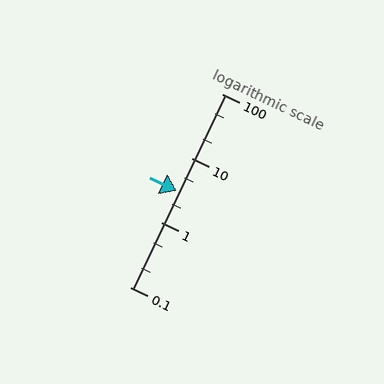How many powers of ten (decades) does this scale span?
The scale spans 3 decades, from 0.1 to 100.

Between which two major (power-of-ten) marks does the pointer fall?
The pointer is between 1 and 10.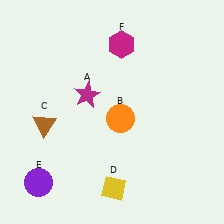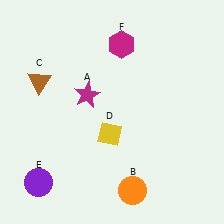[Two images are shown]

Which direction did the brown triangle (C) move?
The brown triangle (C) moved up.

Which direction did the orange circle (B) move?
The orange circle (B) moved down.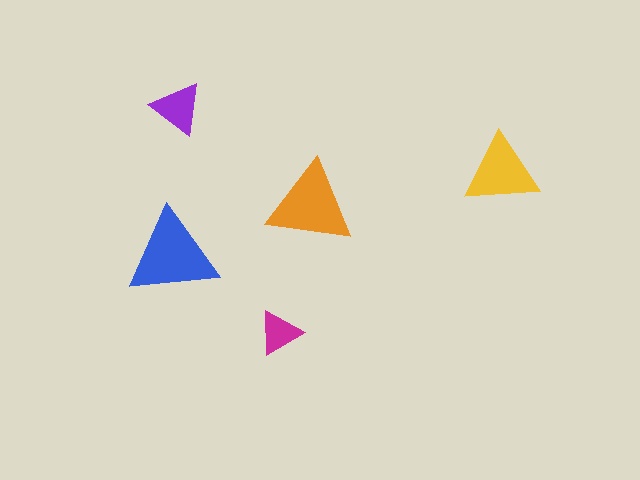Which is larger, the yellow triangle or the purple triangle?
The yellow one.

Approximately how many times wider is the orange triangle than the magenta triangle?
About 2 times wider.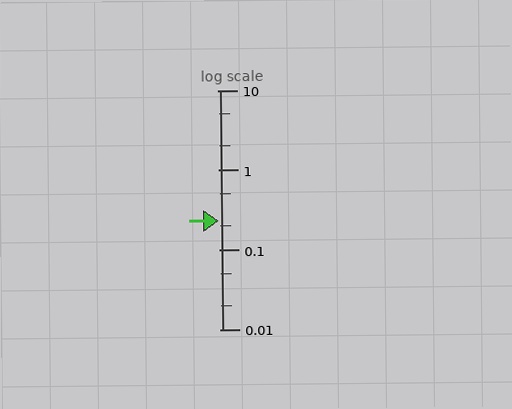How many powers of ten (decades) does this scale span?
The scale spans 3 decades, from 0.01 to 10.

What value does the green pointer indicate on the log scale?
The pointer indicates approximately 0.23.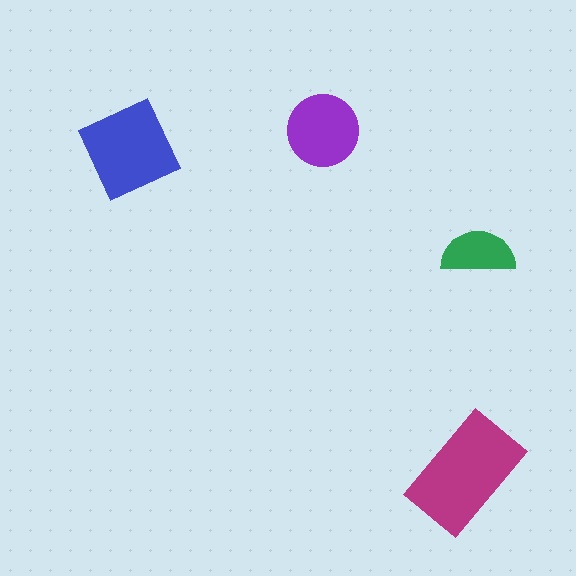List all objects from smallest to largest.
The green semicircle, the purple circle, the blue square, the magenta rectangle.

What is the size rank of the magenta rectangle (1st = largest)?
1st.